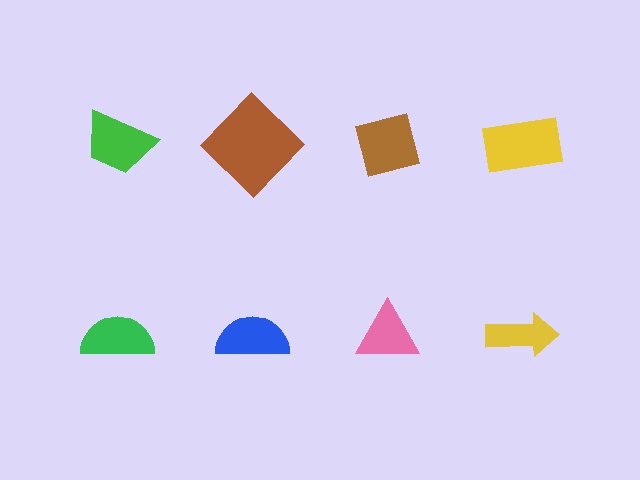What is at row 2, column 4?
A yellow arrow.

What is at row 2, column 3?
A pink triangle.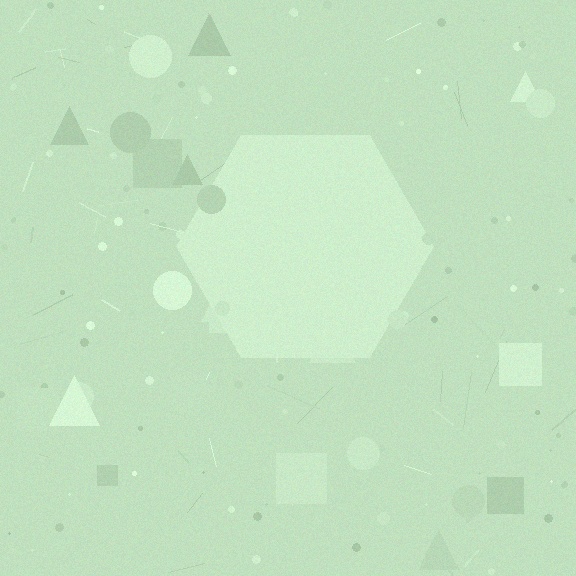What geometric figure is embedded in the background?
A hexagon is embedded in the background.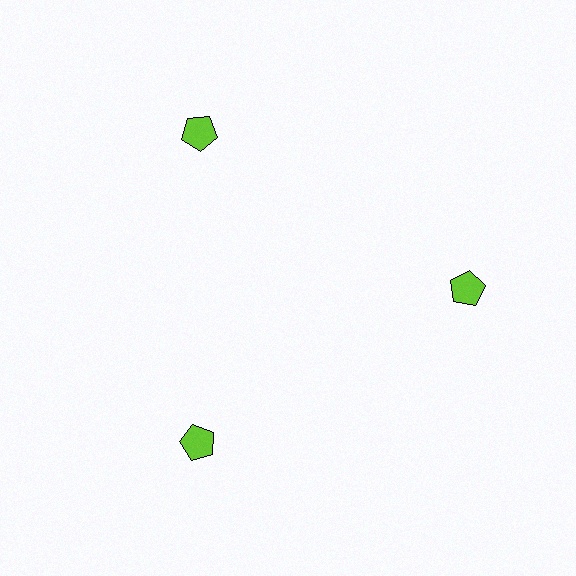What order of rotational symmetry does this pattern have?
This pattern has 3-fold rotational symmetry.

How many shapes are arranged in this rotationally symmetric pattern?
There are 3 shapes, arranged in 3 groups of 1.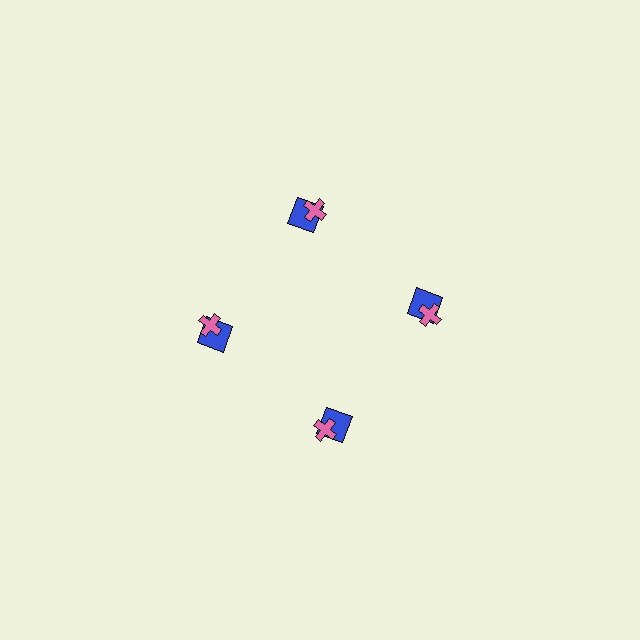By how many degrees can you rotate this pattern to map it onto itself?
The pattern maps onto itself every 90 degrees of rotation.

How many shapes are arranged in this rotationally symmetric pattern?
There are 8 shapes, arranged in 4 groups of 2.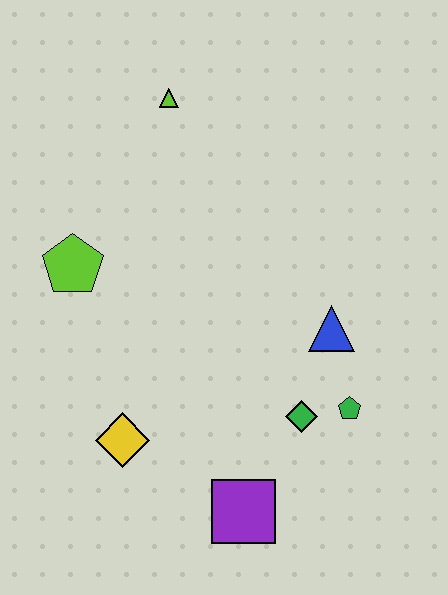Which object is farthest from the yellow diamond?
The lime triangle is farthest from the yellow diamond.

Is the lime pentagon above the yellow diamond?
Yes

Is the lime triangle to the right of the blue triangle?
No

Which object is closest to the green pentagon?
The green diamond is closest to the green pentagon.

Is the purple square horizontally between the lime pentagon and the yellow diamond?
No